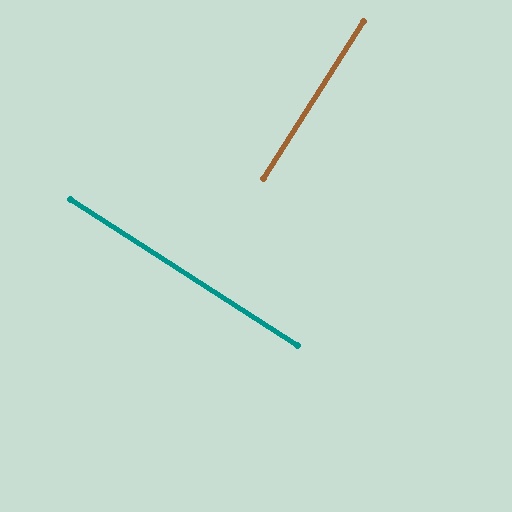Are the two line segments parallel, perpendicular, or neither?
Perpendicular — they meet at approximately 90°.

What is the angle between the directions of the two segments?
Approximately 90 degrees.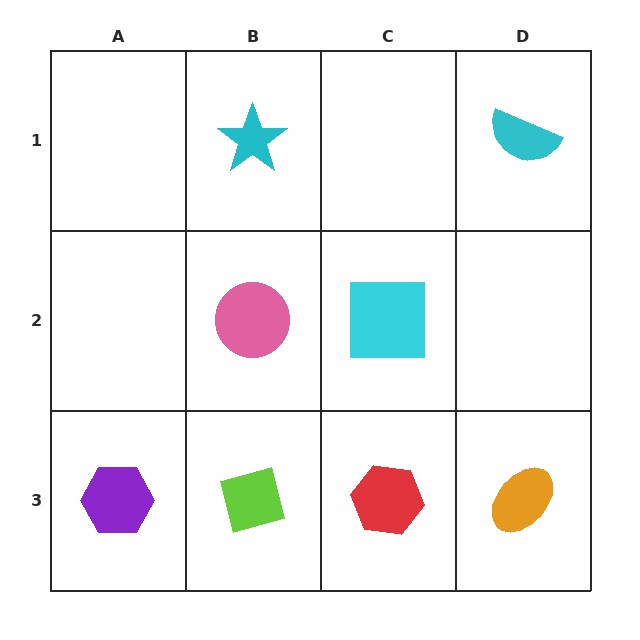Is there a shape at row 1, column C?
No, that cell is empty.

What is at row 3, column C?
A red hexagon.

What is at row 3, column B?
A lime square.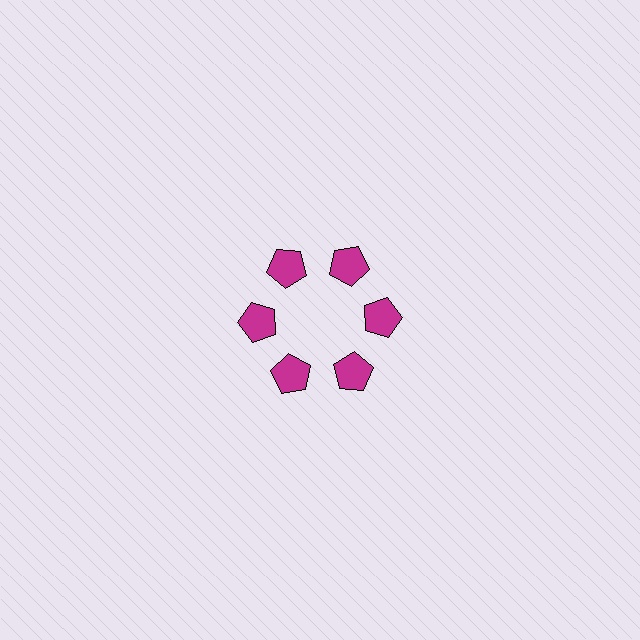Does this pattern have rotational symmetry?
Yes, this pattern has 6-fold rotational symmetry. It looks the same after rotating 60 degrees around the center.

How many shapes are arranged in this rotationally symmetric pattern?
There are 6 shapes, arranged in 6 groups of 1.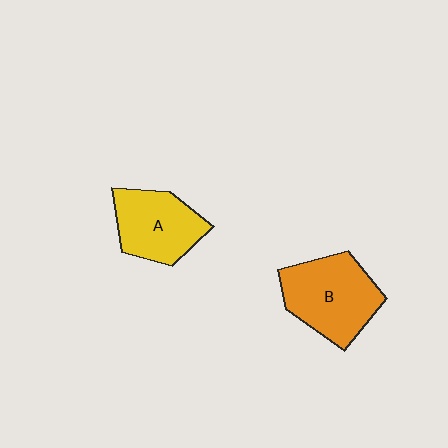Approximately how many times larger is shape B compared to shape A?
Approximately 1.2 times.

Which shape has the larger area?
Shape B (orange).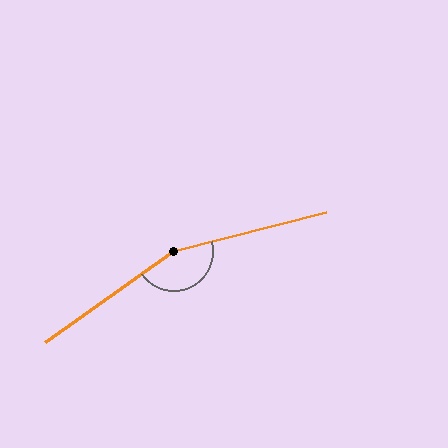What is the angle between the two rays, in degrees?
Approximately 159 degrees.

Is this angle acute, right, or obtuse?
It is obtuse.